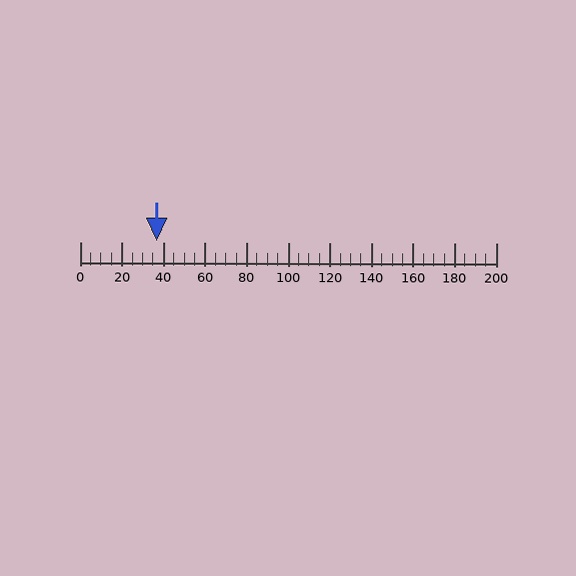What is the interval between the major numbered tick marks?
The major tick marks are spaced 20 units apart.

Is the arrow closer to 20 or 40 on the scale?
The arrow is closer to 40.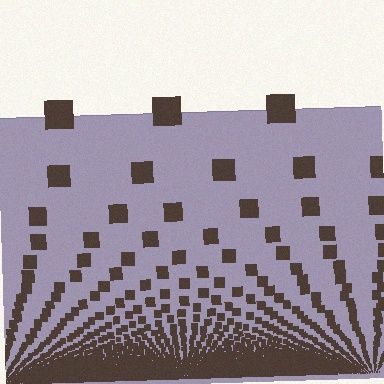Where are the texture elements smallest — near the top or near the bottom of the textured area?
Near the bottom.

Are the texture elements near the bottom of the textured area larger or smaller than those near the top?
Smaller. The gradient is inverted — elements near the bottom are smaller and denser.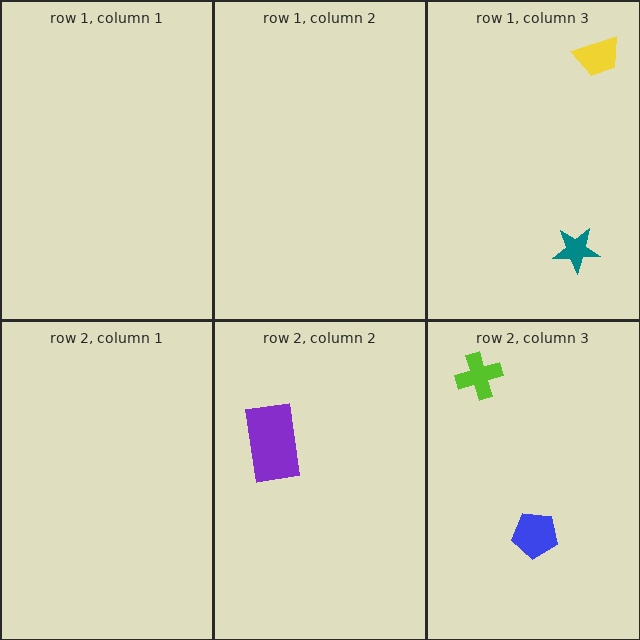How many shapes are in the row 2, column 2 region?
1.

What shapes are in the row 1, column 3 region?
The teal star, the yellow trapezoid.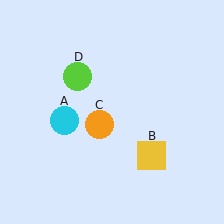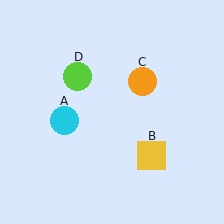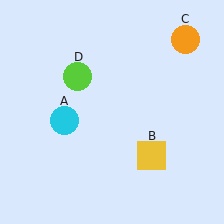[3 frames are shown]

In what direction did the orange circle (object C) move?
The orange circle (object C) moved up and to the right.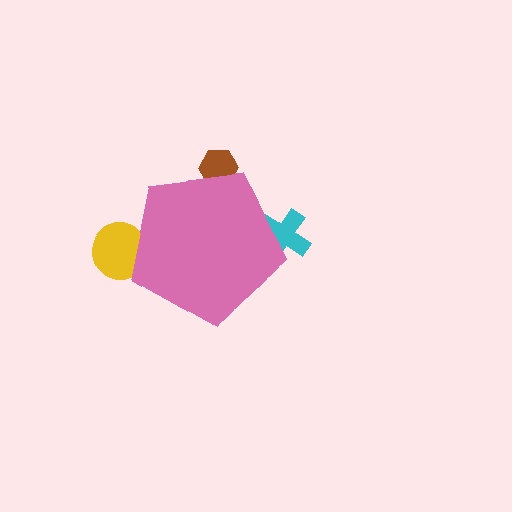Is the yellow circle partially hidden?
Yes, the yellow circle is partially hidden behind the pink pentagon.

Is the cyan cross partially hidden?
Yes, the cyan cross is partially hidden behind the pink pentagon.